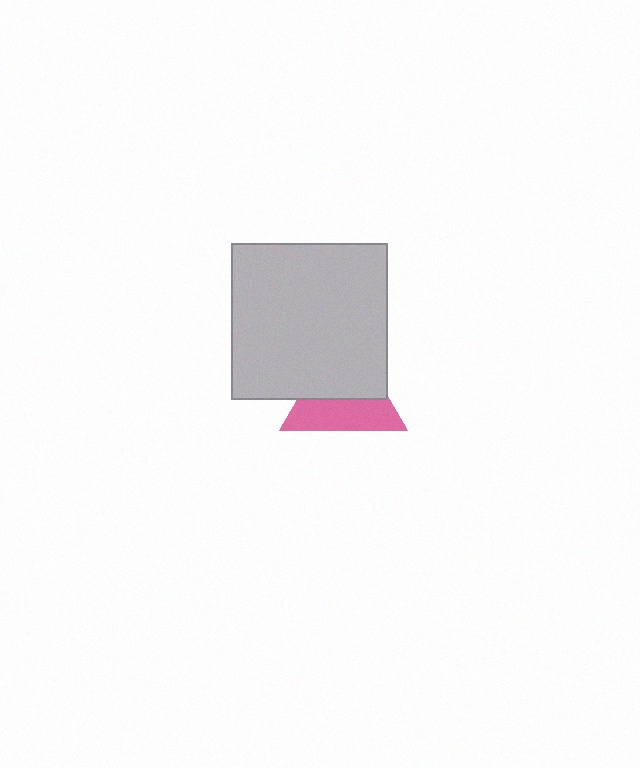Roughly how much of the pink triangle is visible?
About half of it is visible (roughly 49%).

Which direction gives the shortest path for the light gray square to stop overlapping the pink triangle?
Moving up gives the shortest separation.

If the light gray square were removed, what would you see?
You would see the complete pink triangle.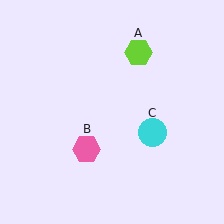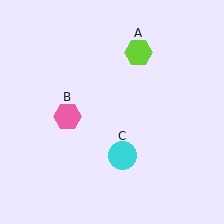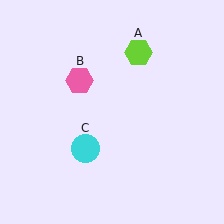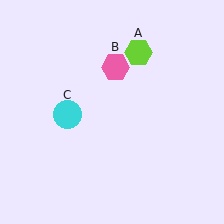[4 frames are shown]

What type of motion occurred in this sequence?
The pink hexagon (object B), cyan circle (object C) rotated clockwise around the center of the scene.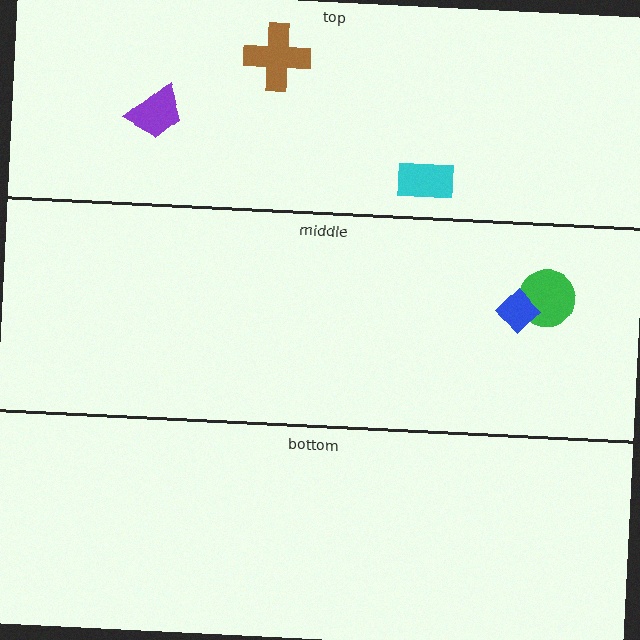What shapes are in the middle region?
The green circle, the blue diamond.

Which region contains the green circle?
The middle region.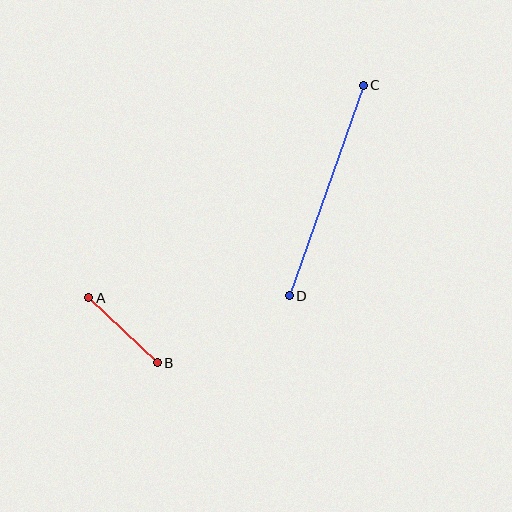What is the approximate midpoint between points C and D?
The midpoint is at approximately (326, 191) pixels.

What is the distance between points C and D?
The distance is approximately 223 pixels.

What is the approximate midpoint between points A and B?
The midpoint is at approximately (123, 330) pixels.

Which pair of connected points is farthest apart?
Points C and D are farthest apart.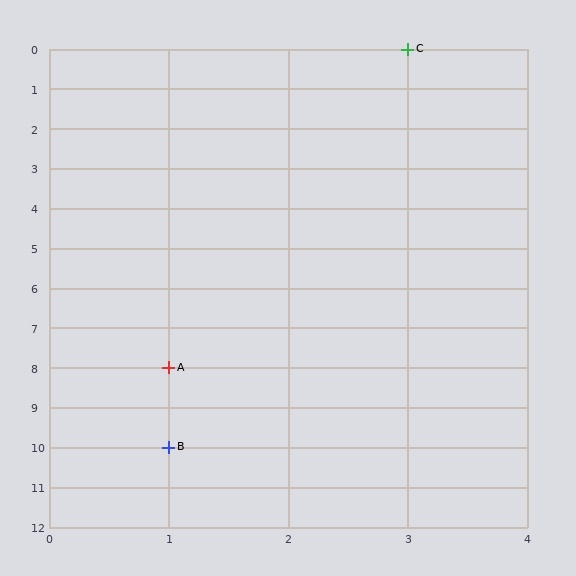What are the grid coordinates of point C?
Point C is at grid coordinates (3, 0).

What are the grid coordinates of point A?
Point A is at grid coordinates (1, 8).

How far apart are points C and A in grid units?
Points C and A are 2 columns and 8 rows apart (about 8.2 grid units diagonally).